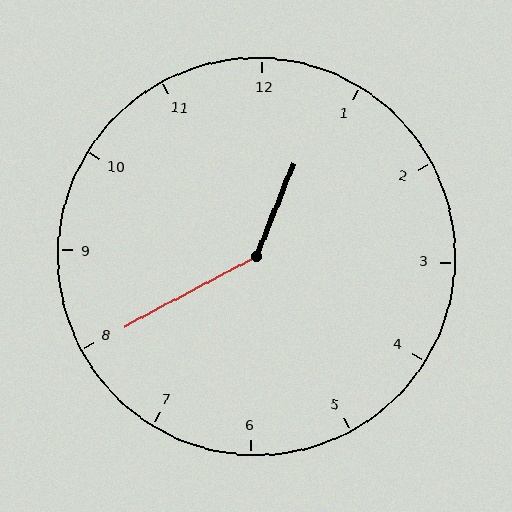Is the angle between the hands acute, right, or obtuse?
It is obtuse.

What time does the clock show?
12:40.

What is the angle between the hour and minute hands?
Approximately 140 degrees.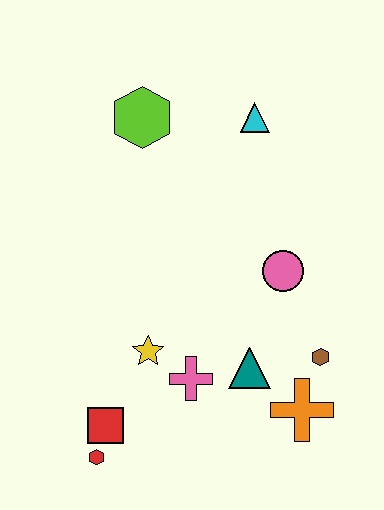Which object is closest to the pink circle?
The brown hexagon is closest to the pink circle.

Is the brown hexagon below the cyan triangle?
Yes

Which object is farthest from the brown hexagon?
The lime hexagon is farthest from the brown hexagon.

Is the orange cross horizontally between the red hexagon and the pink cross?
No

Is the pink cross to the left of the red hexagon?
No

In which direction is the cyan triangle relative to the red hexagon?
The cyan triangle is above the red hexagon.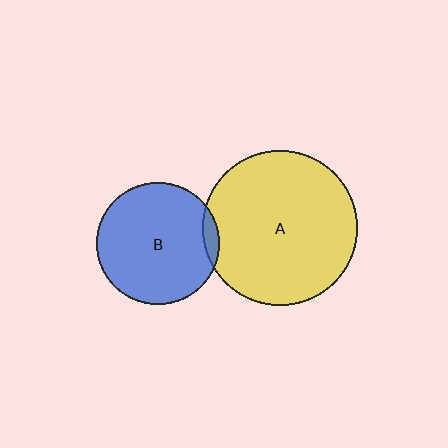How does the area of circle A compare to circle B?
Approximately 1.6 times.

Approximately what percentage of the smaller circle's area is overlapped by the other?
Approximately 5%.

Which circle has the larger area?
Circle A (yellow).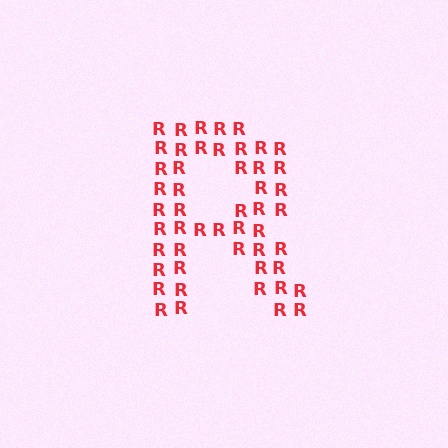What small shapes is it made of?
It is made of small letter R's.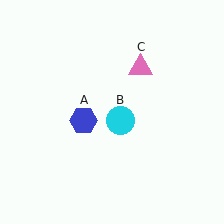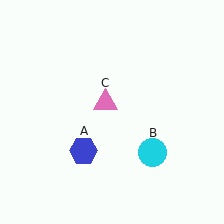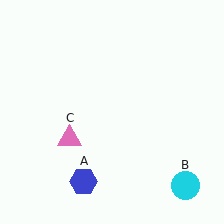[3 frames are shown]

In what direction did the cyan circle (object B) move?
The cyan circle (object B) moved down and to the right.